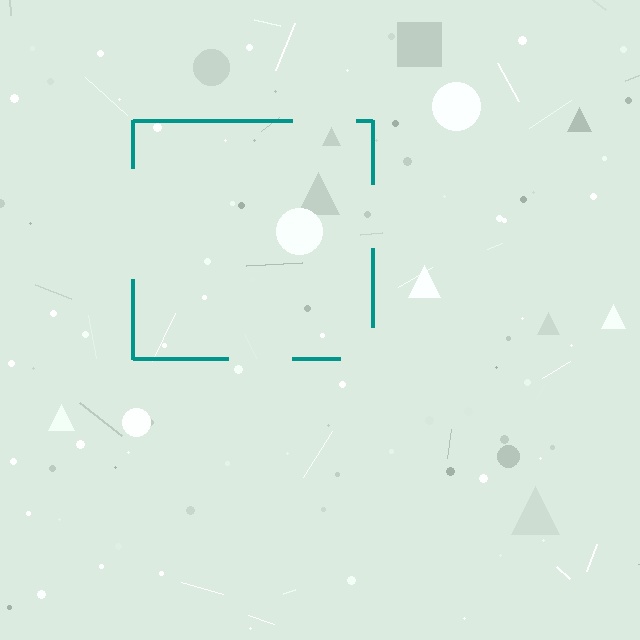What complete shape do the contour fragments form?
The contour fragments form a square.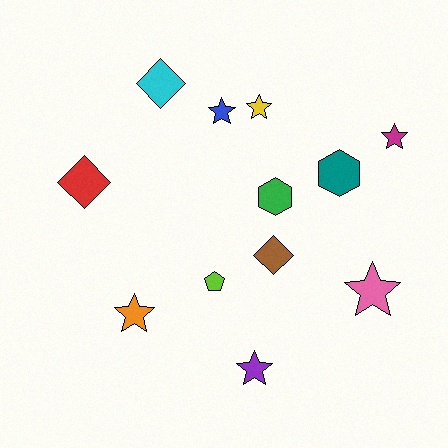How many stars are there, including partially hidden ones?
There are 6 stars.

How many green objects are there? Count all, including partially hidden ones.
There is 1 green object.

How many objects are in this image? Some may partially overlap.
There are 12 objects.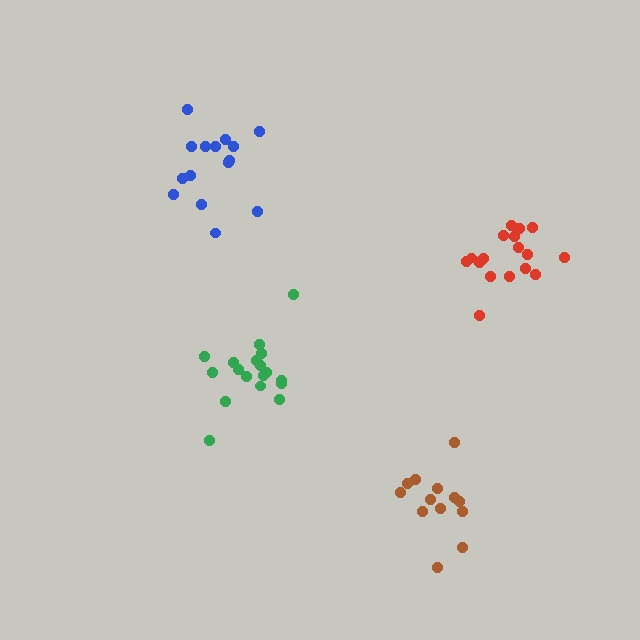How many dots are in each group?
Group 1: 13 dots, Group 2: 17 dots, Group 3: 18 dots, Group 4: 15 dots (63 total).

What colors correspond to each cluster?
The clusters are colored: brown, red, green, blue.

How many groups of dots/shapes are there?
There are 4 groups.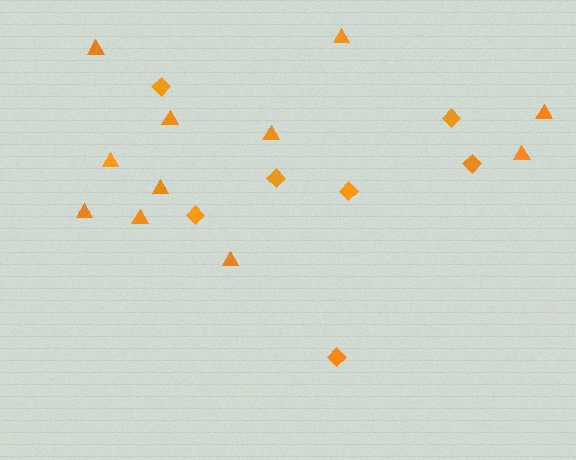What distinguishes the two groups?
There are 2 groups: one group of diamonds (7) and one group of triangles (11).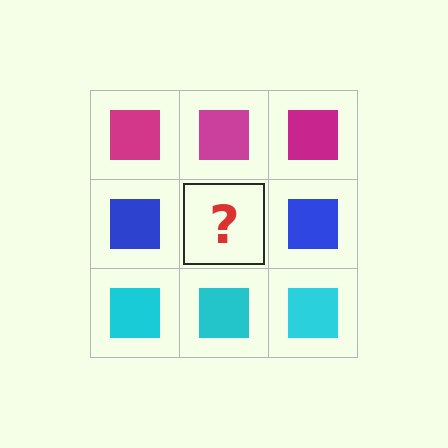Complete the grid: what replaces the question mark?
The question mark should be replaced with a blue square.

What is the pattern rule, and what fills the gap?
The rule is that each row has a consistent color. The gap should be filled with a blue square.